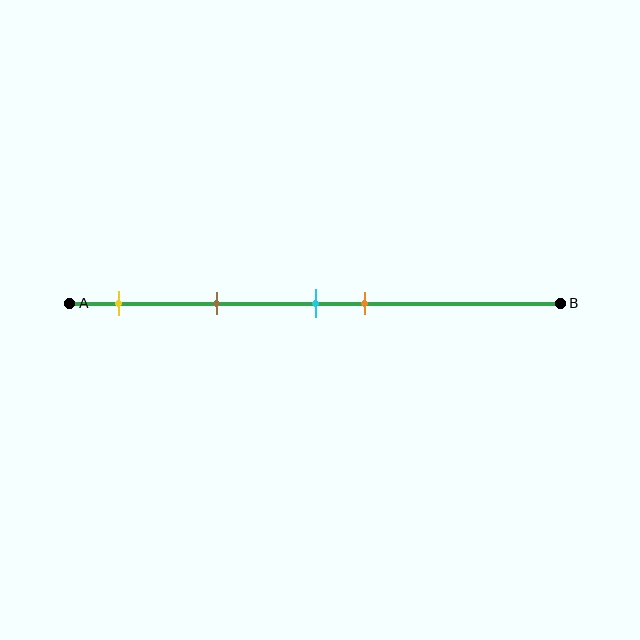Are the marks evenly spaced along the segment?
No, the marks are not evenly spaced.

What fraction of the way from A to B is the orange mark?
The orange mark is approximately 60% (0.6) of the way from A to B.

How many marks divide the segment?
There are 4 marks dividing the segment.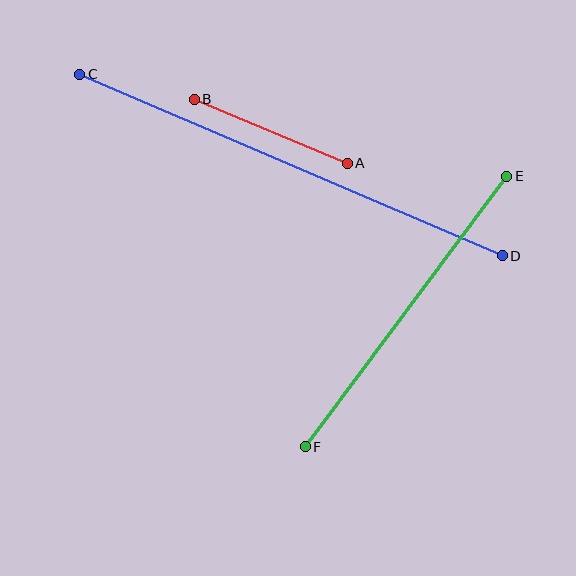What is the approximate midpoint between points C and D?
The midpoint is at approximately (291, 165) pixels.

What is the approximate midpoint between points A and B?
The midpoint is at approximately (271, 131) pixels.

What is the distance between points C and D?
The distance is approximately 460 pixels.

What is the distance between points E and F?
The distance is approximately 337 pixels.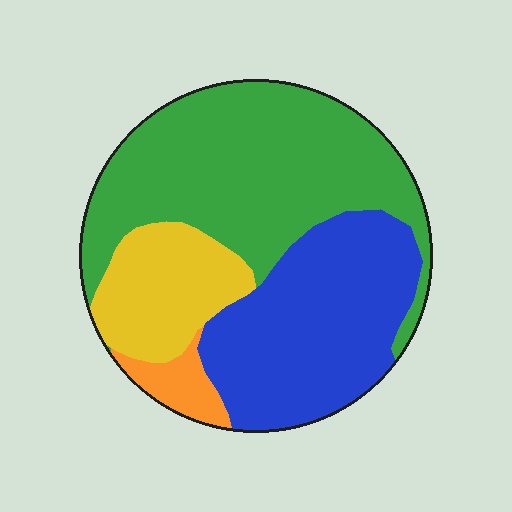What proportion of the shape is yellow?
Yellow covers about 15% of the shape.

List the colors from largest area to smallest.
From largest to smallest: green, blue, yellow, orange.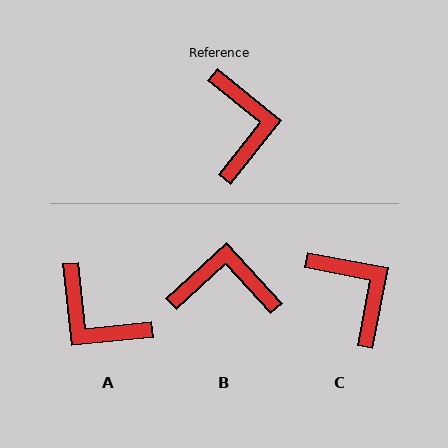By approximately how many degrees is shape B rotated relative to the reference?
Approximately 81 degrees counter-clockwise.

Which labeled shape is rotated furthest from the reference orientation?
A, about 136 degrees away.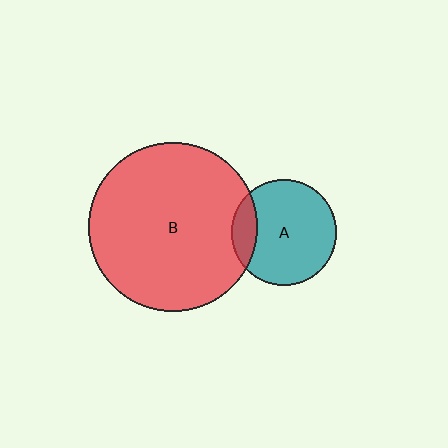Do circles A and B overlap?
Yes.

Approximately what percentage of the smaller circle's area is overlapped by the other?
Approximately 15%.